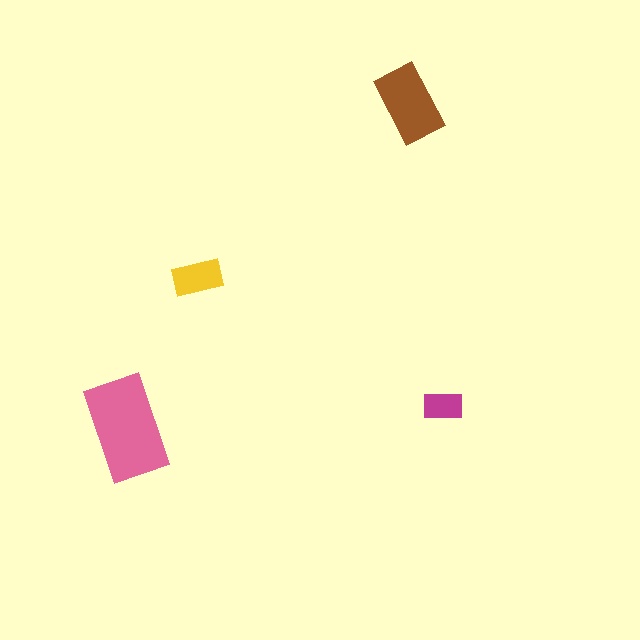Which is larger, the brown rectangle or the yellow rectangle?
The brown one.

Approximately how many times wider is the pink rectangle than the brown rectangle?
About 1.5 times wider.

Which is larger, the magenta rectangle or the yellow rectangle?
The yellow one.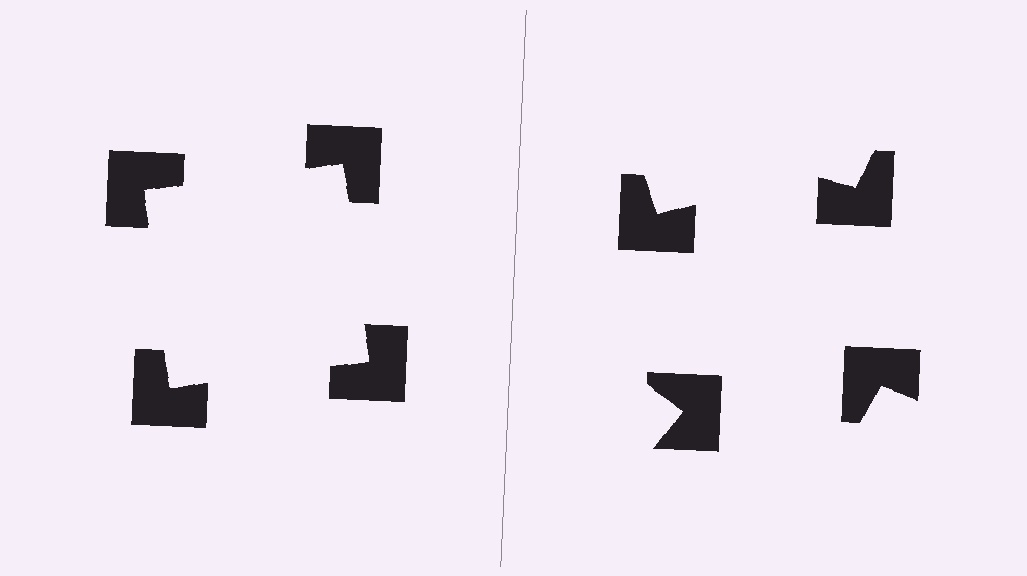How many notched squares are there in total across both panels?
8 — 4 on each side.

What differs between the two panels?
The notched squares are positioned identically on both sides; only the wedge orientations differ. On the left they align to a square; on the right they are misaligned.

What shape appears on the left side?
An illusory square.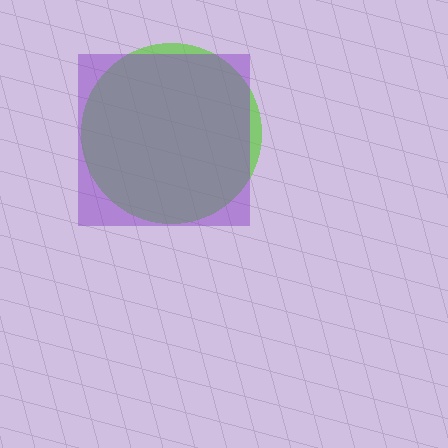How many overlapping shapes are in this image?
There are 2 overlapping shapes in the image.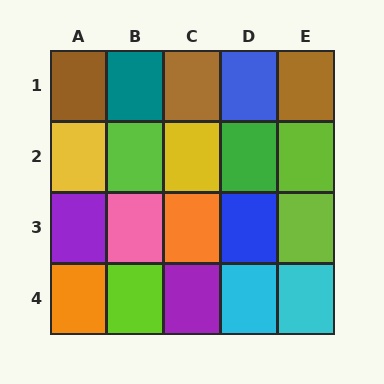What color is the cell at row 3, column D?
Blue.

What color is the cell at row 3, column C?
Orange.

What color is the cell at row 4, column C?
Purple.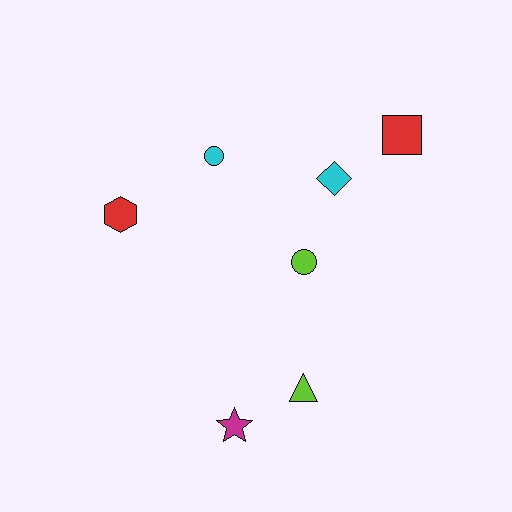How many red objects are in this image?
There are 2 red objects.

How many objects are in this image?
There are 7 objects.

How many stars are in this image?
There is 1 star.